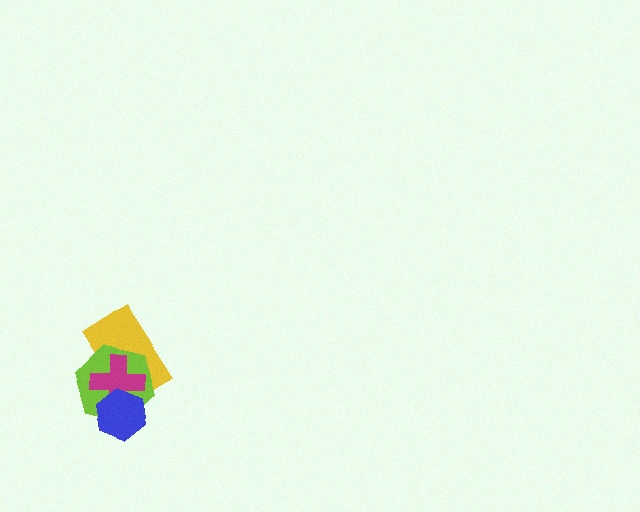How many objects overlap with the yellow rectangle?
3 objects overlap with the yellow rectangle.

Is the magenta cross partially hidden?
Yes, it is partially covered by another shape.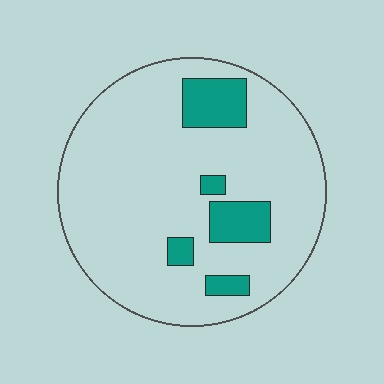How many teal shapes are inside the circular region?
5.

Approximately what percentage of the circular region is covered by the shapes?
Approximately 15%.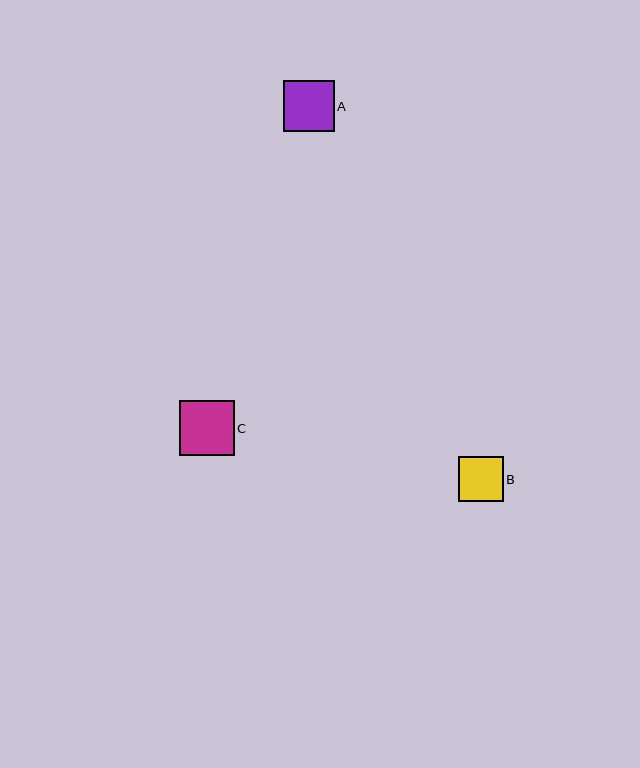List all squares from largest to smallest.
From largest to smallest: C, A, B.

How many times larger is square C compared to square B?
Square C is approximately 1.2 times the size of square B.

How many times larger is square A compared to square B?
Square A is approximately 1.1 times the size of square B.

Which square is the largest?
Square C is the largest with a size of approximately 55 pixels.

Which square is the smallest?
Square B is the smallest with a size of approximately 45 pixels.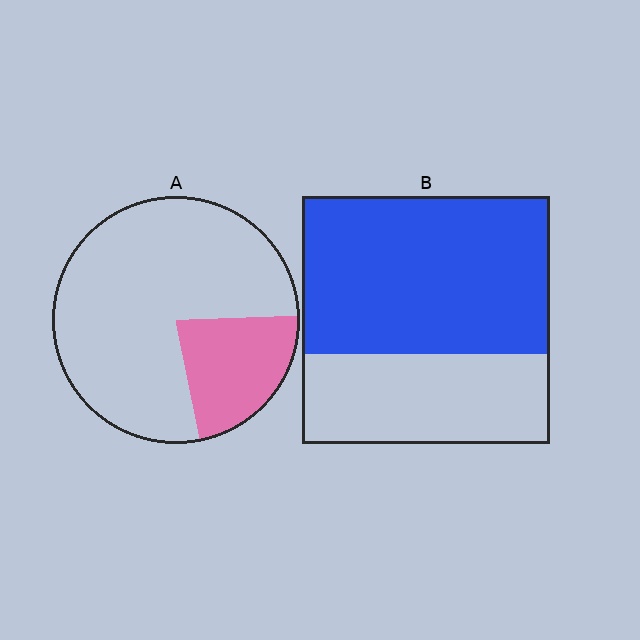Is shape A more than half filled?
No.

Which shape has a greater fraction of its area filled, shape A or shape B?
Shape B.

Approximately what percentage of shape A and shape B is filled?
A is approximately 25% and B is approximately 65%.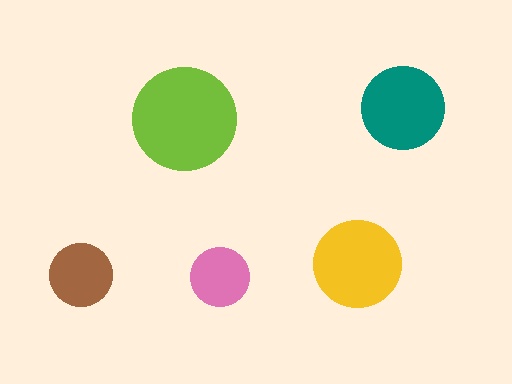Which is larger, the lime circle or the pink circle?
The lime one.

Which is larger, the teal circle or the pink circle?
The teal one.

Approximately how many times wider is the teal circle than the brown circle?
About 1.5 times wider.